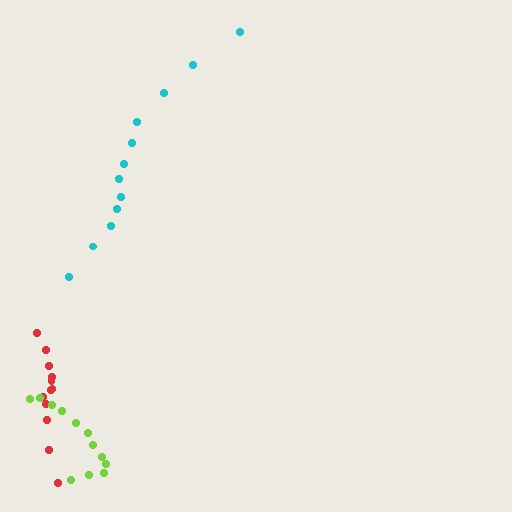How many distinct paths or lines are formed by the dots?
There are 3 distinct paths.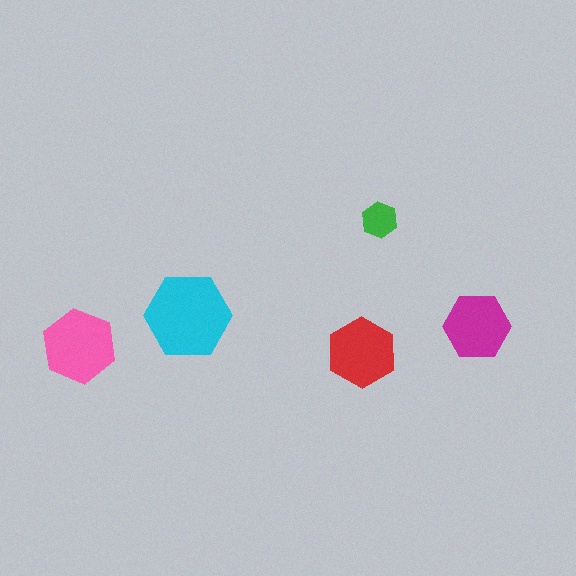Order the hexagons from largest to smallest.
the cyan one, the pink one, the red one, the magenta one, the green one.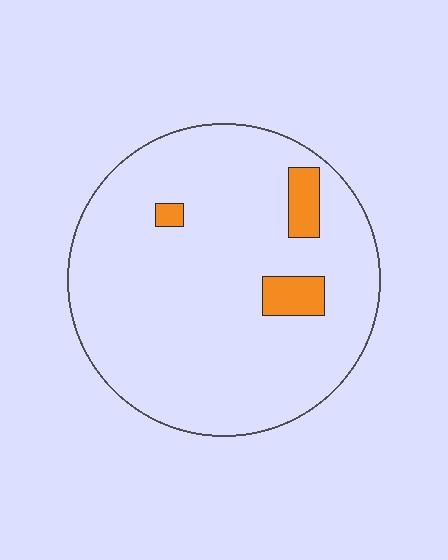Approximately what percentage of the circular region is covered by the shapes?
Approximately 5%.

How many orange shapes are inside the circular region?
3.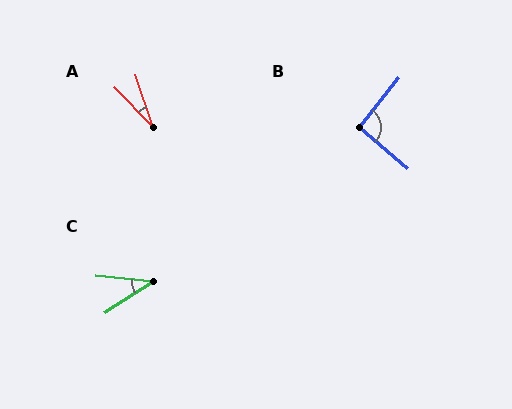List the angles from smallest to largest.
A (25°), C (38°), B (92°).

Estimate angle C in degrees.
Approximately 38 degrees.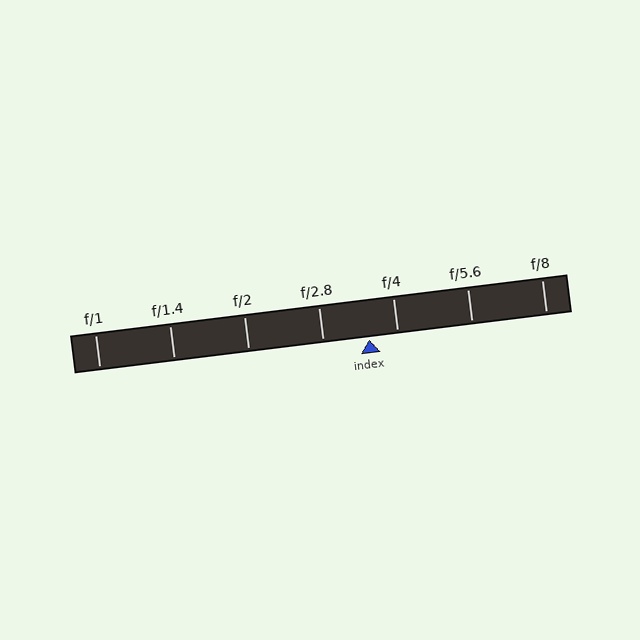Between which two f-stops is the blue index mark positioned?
The index mark is between f/2.8 and f/4.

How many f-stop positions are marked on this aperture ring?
There are 7 f-stop positions marked.